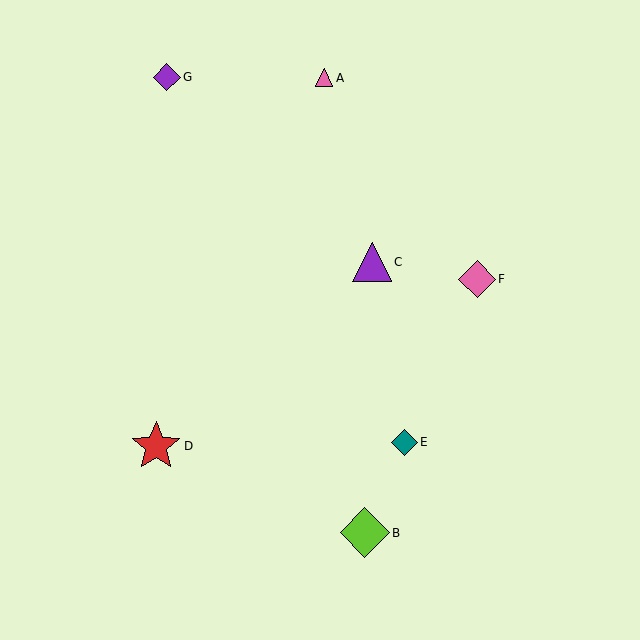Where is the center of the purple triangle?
The center of the purple triangle is at (372, 262).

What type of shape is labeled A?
Shape A is a pink triangle.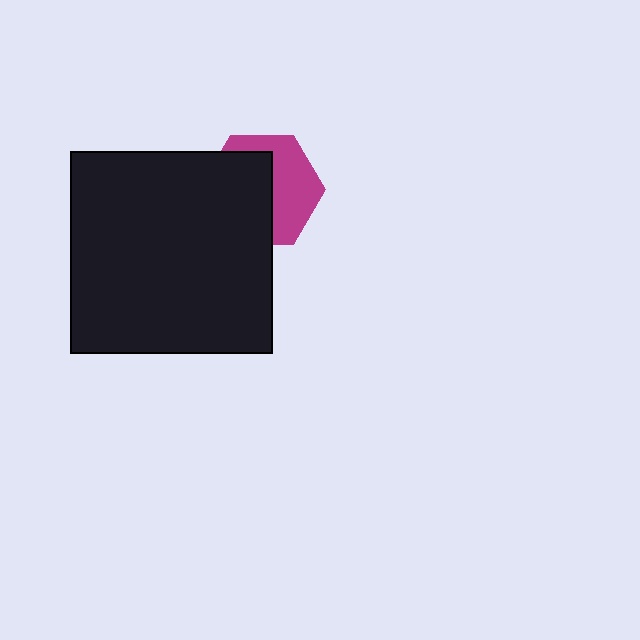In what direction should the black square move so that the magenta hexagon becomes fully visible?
The black square should move left. That is the shortest direction to clear the overlap and leave the magenta hexagon fully visible.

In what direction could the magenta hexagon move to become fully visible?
The magenta hexagon could move right. That would shift it out from behind the black square entirely.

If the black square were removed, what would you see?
You would see the complete magenta hexagon.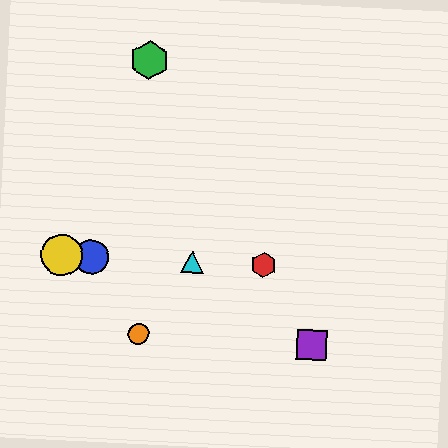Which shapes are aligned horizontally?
The red hexagon, the blue circle, the yellow circle, the cyan triangle are aligned horizontally.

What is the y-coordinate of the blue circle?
The blue circle is at y≈257.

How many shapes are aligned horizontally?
4 shapes (the red hexagon, the blue circle, the yellow circle, the cyan triangle) are aligned horizontally.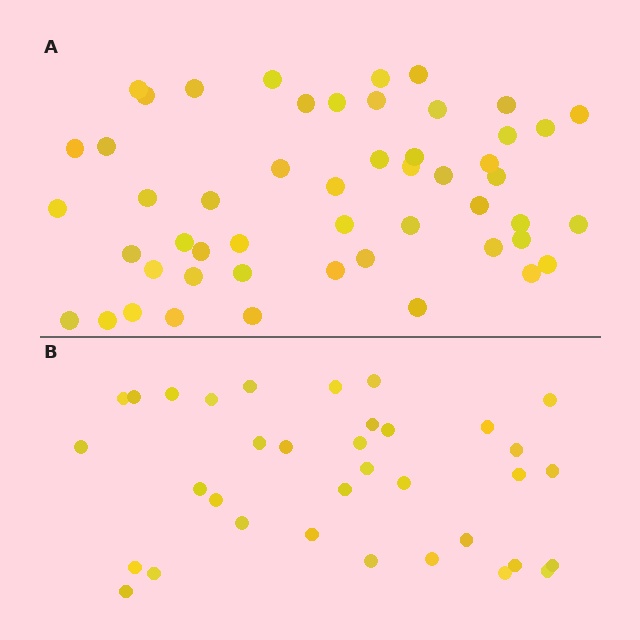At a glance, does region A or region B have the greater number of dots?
Region A (the top region) has more dots.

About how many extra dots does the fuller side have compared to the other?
Region A has approximately 15 more dots than region B.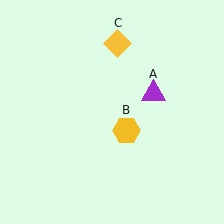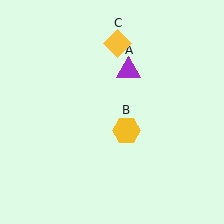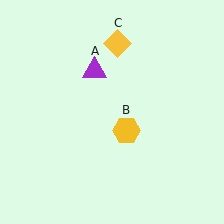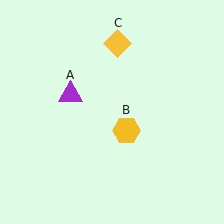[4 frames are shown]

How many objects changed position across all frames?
1 object changed position: purple triangle (object A).